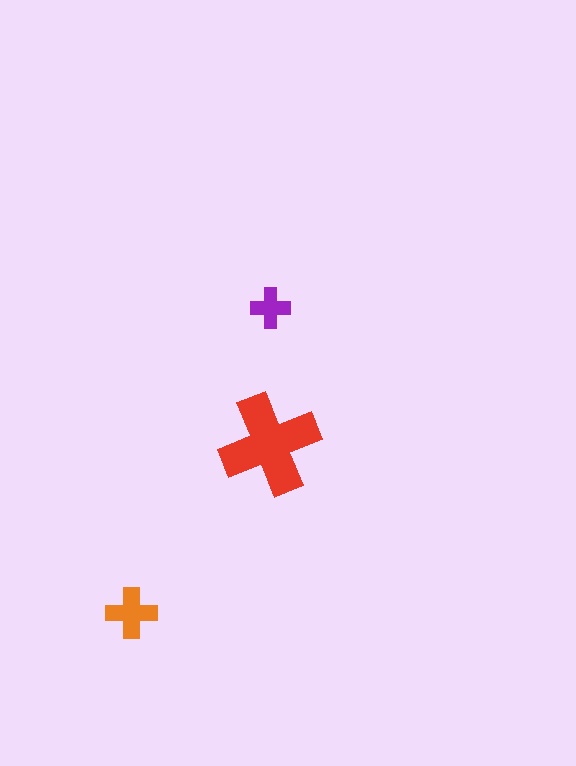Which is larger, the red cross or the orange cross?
The red one.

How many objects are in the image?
There are 3 objects in the image.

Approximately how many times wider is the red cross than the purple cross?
About 2.5 times wider.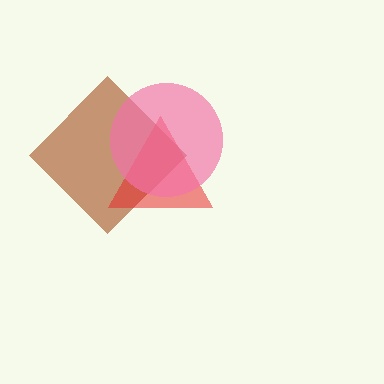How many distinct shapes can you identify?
There are 3 distinct shapes: a brown diamond, a red triangle, a pink circle.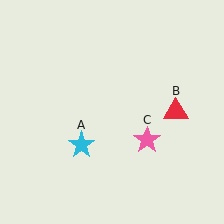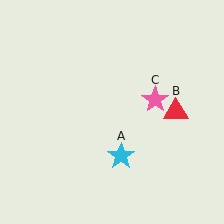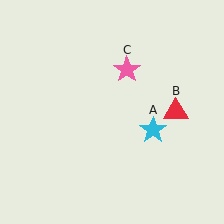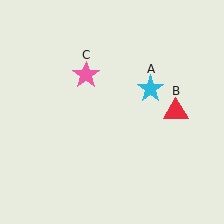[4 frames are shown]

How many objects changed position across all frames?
2 objects changed position: cyan star (object A), pink star (object C).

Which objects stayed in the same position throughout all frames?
Red triangle (object B) remained stationary.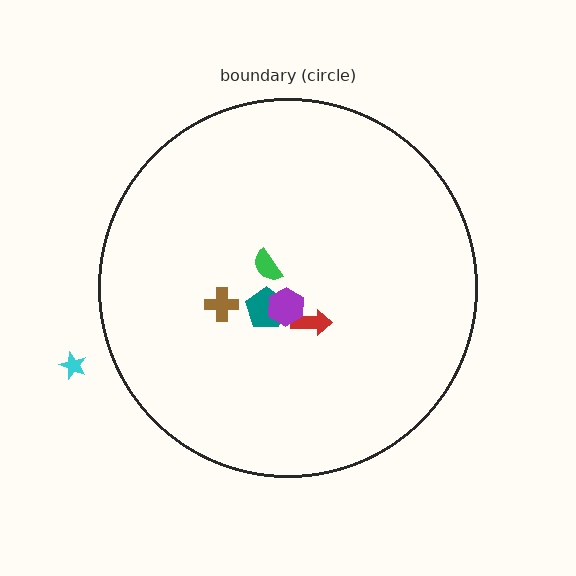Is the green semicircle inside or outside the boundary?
Inside.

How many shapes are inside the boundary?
5 inside, 1 outside.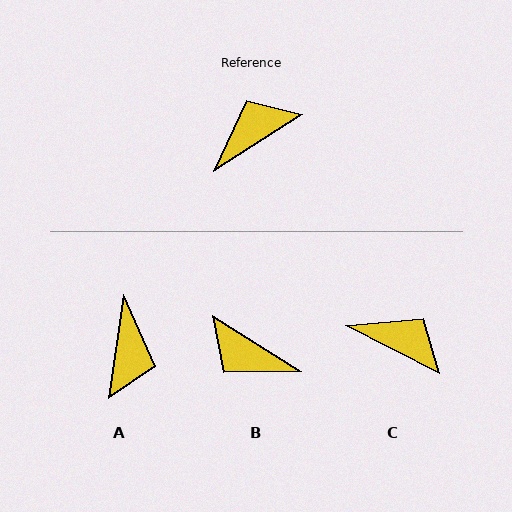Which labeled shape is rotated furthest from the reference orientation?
A, about 131 degrees away.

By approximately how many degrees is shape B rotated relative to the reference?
Approximately 115 degrees counter-clockwise.